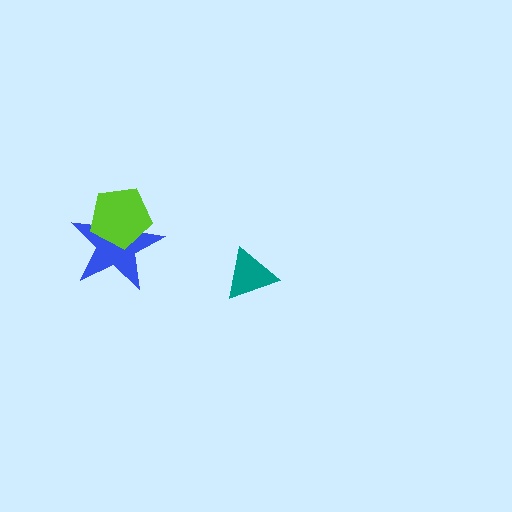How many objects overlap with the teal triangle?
0 objects overlap with the teal triangle.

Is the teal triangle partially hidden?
No, no other shape covers it.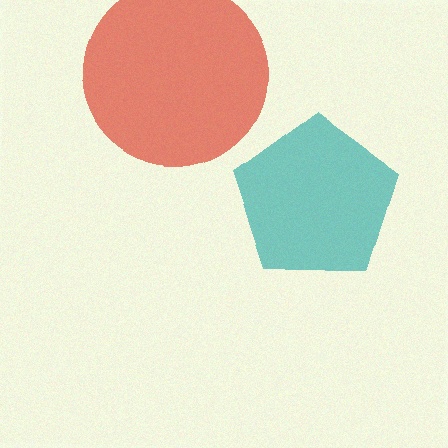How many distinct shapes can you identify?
There are 2 distinct shapes: a teal pentagon, a red circle.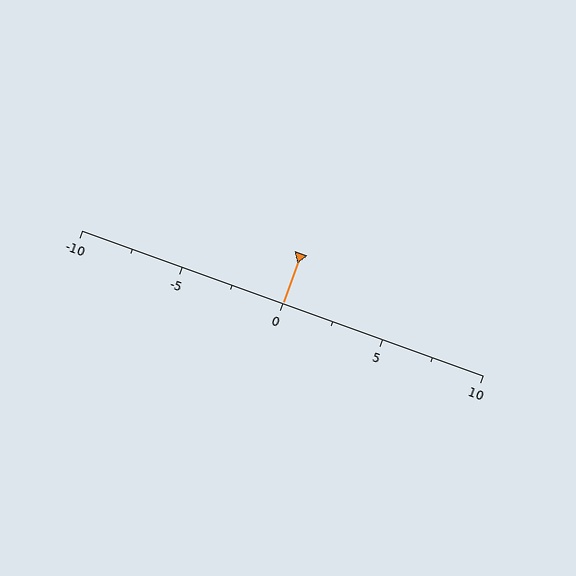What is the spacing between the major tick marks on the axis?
The major ticks are spaced 5 apart.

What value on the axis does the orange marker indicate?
The marker indicates approximately 0.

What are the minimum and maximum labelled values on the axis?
The axis runs from -10 to 10.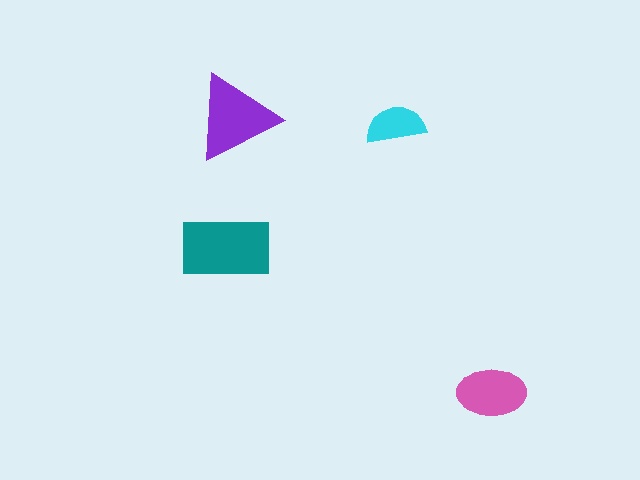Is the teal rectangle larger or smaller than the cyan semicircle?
Larger.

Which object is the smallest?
The cyan semicircle.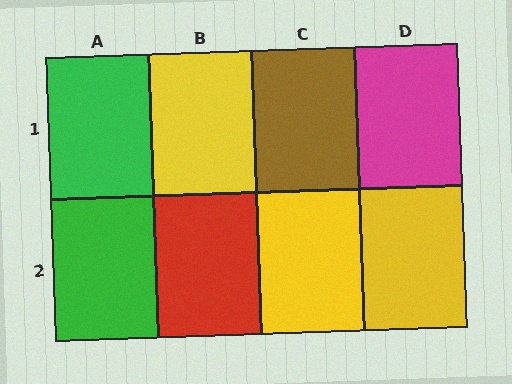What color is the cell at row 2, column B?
Red.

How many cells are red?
1 cell is red.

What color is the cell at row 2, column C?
Yellow.